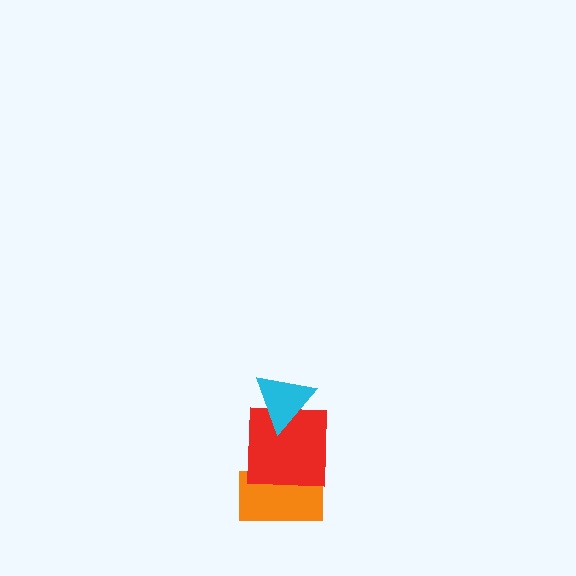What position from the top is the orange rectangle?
The orange rectangle is 3rd from the top.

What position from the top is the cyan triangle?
The cyan triangle is 1st from the top.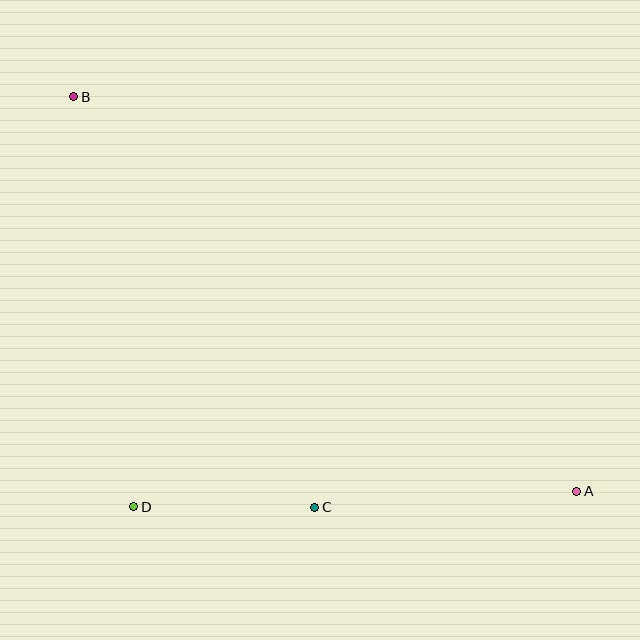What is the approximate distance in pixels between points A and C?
The distance between A and C is approximately 263 pixels.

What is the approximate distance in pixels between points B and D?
The distance between B and D is approximately 414 pixels.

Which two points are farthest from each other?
Points A and B are farthest from each other.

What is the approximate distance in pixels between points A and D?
The distance between A and D is approximately 443 pixels.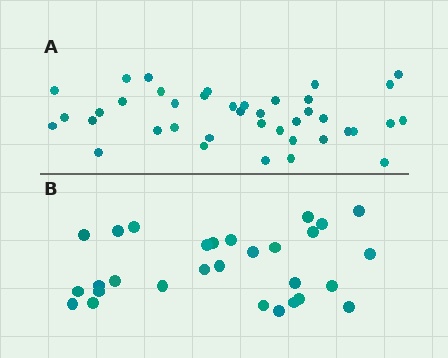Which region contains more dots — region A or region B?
Region A (the top region) has more dots.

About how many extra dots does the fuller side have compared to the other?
Region A has roughly 12 or so more dots than region B.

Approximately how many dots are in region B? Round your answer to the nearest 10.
About 30 dots. (The exact count is 29, which rounds to 30.)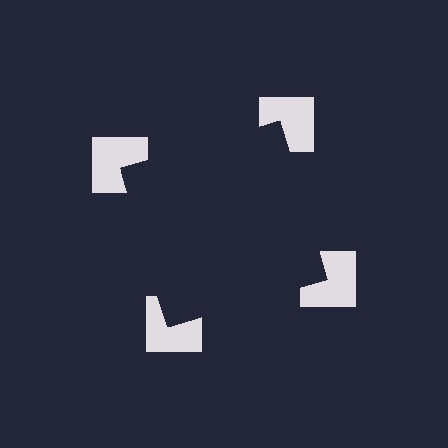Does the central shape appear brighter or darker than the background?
It typically appears slightly darker than the background, even though no actual brightness change is drawn.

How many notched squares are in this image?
There are 4 — one at each vertex of the illusory square.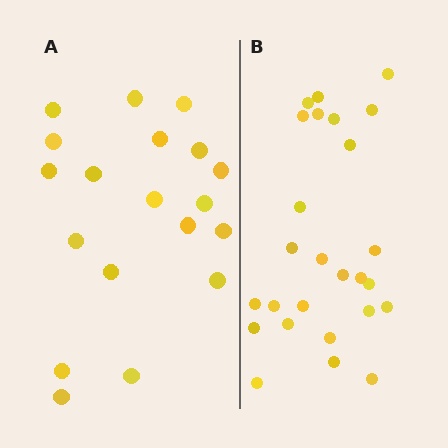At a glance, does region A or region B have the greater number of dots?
Region B (the right region) has more dots.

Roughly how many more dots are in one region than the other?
Region B has roughly 8 or so more dots than region A.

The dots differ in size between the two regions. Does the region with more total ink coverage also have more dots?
No. Region A has more total ink coverage because its dots are larger, but region B actually contains more individual dots. Total area can be misleading — the number of items is what matters here.